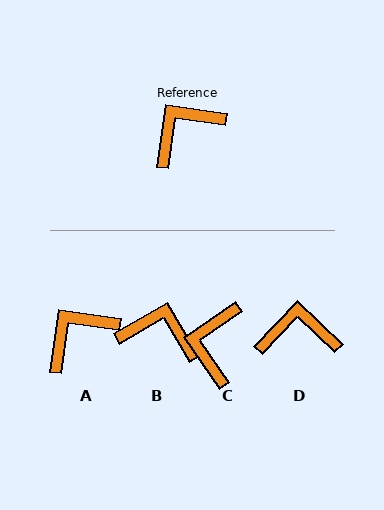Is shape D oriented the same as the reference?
No, it is off by about 36 degrees.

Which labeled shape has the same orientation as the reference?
A.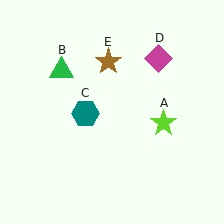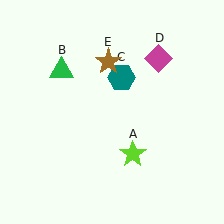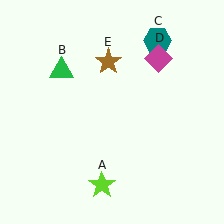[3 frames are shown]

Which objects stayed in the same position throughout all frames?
Green triangle (object B) and magenta diamond (object D) and brown star (object E) remained stationary.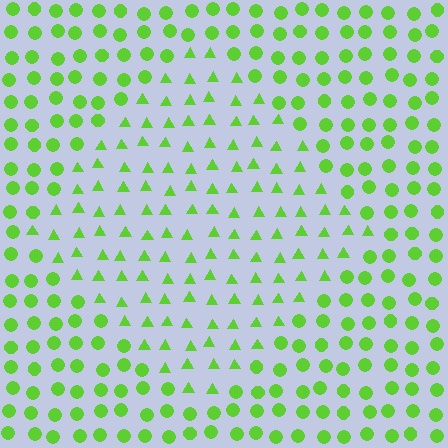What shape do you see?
I see a diamond.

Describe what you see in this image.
The image is filled with small lime elements arranged in a uniform grid. A diamond-shaped region contains triangles, while the surrounding area contains circles. The boundary is defined purely by the change in element shape.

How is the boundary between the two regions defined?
The boundary is defined by a change in element shape: triangles inside vs. circles outside. All elements share the same color and spacing.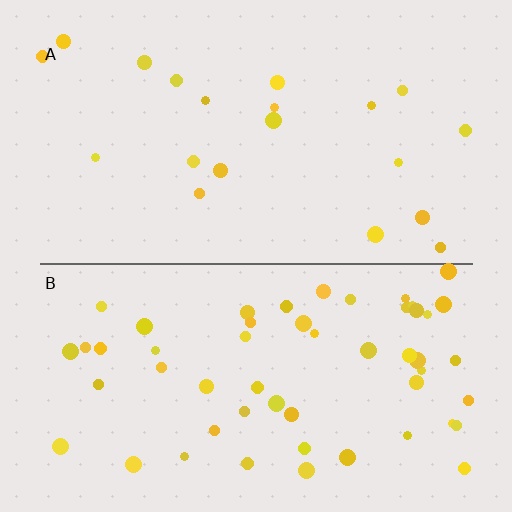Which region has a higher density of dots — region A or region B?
B (the bottom).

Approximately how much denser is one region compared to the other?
Approximately 2.7× — region B over region A.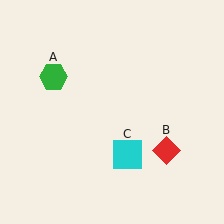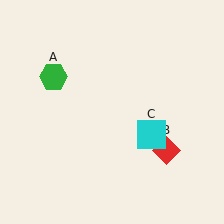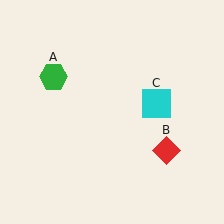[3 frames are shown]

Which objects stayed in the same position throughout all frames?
Green hexagon (object A) and red diamond (object B) remained stationary.